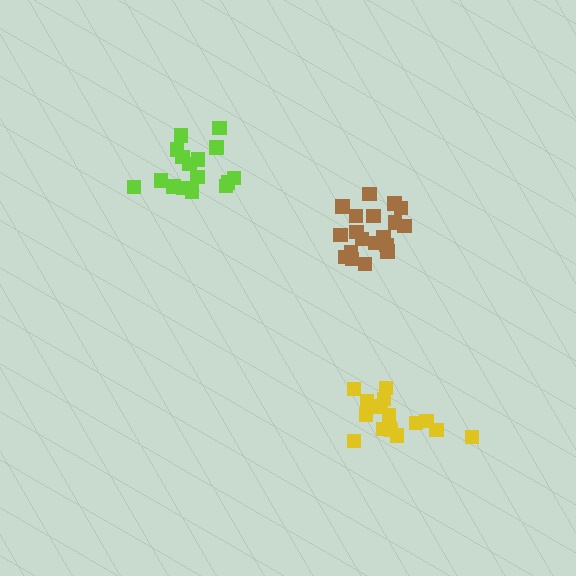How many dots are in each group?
Group 1: 16 dots, Group 2: 16 dots, Group 3: 19 dots (51 total).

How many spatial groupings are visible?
There are 3 spatial groupings.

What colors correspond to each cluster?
The clusters are colored: yellow, lime, brown.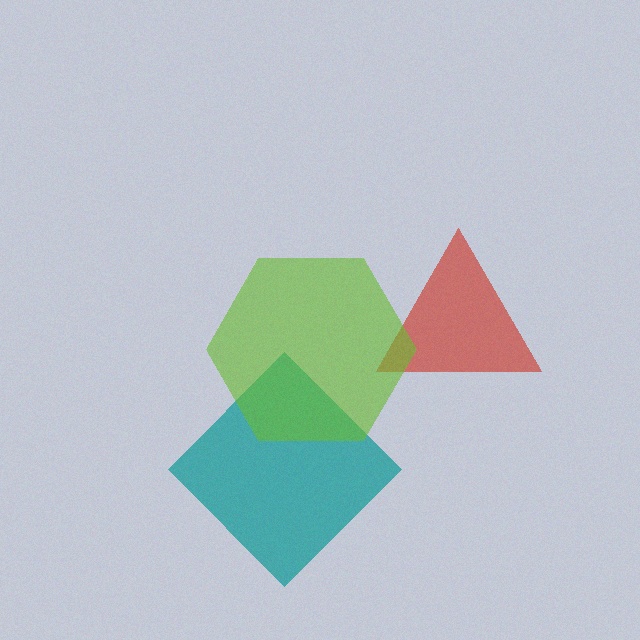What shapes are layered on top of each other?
The layered shapes are: a teal diamond, a red triangle, a lime hexagon.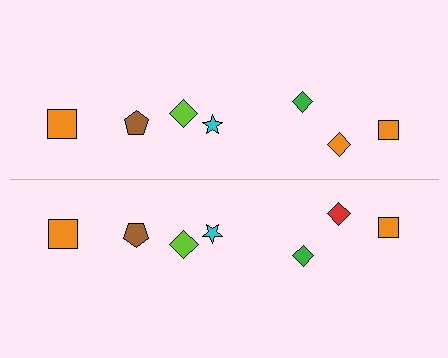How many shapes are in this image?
There are 14 shapes in this image.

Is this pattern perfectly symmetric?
No, the pattern is not perfectly symmetric. The red diamond on the bottom side breaks the symmetry — its mirror counterpart is orange.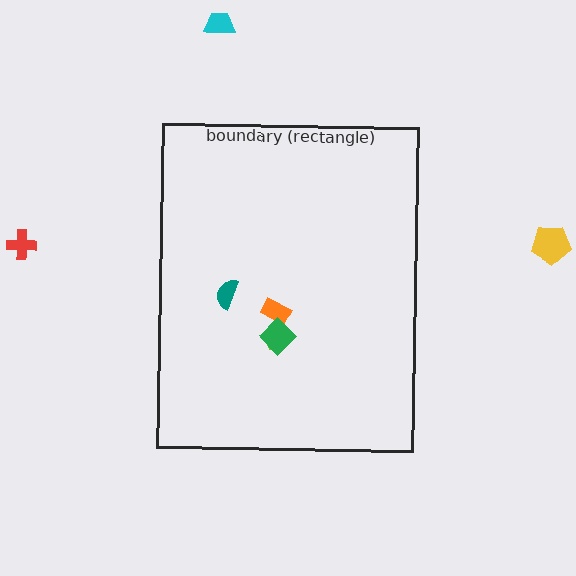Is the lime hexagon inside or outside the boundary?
Inside.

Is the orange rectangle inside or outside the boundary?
Inside.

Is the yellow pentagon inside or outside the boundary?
Outside.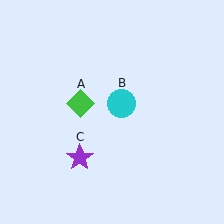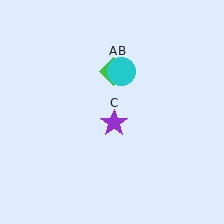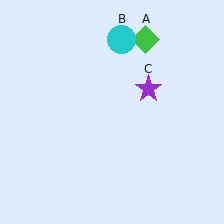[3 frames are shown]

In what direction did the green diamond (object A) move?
The green diamond (object A) moved up and to the right.